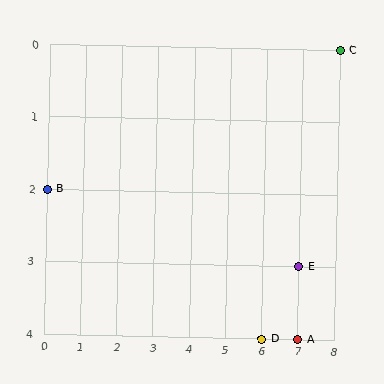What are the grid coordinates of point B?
Point B is at grid coordinates (0, 2).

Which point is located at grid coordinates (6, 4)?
Point D is at (6, 4).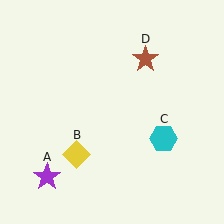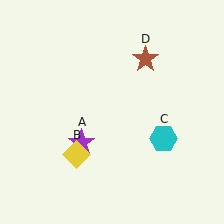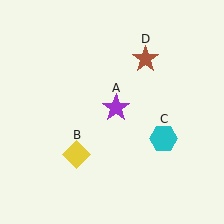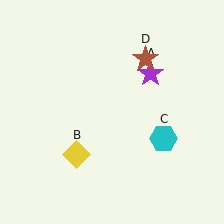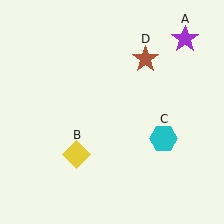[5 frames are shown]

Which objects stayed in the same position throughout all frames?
Yellow diamond (object B) and cyan hexagon (object C) and brown star (object D) remained stationary.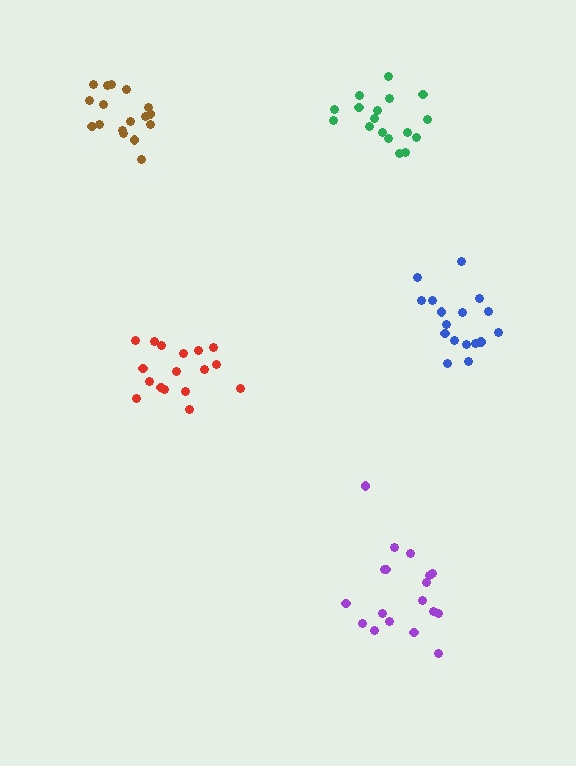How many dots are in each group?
Group 1: 17 dots, Group 2: 17 dots, Group 3: 18 dots, Group 4: 17 dots, Group 5: 17 dots (86 total).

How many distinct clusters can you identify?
There are 5 distinct clusters.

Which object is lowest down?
The purple cluster is bottommost.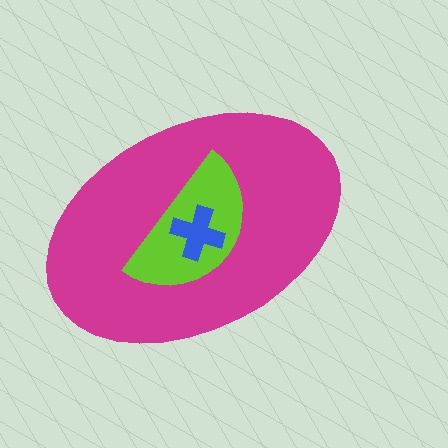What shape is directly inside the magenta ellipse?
The lime semicircle.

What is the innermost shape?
The blue cross.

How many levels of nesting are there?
3.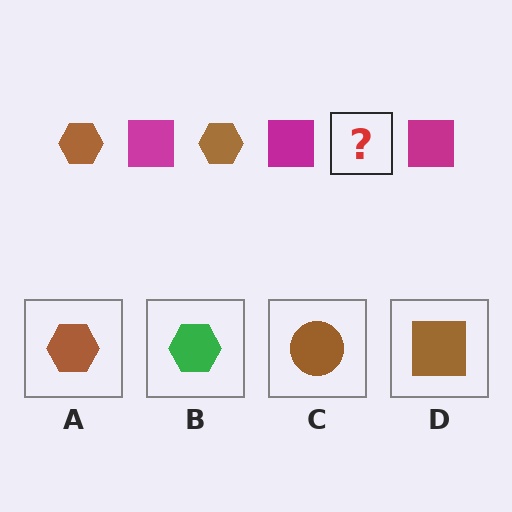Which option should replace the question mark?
Option A.